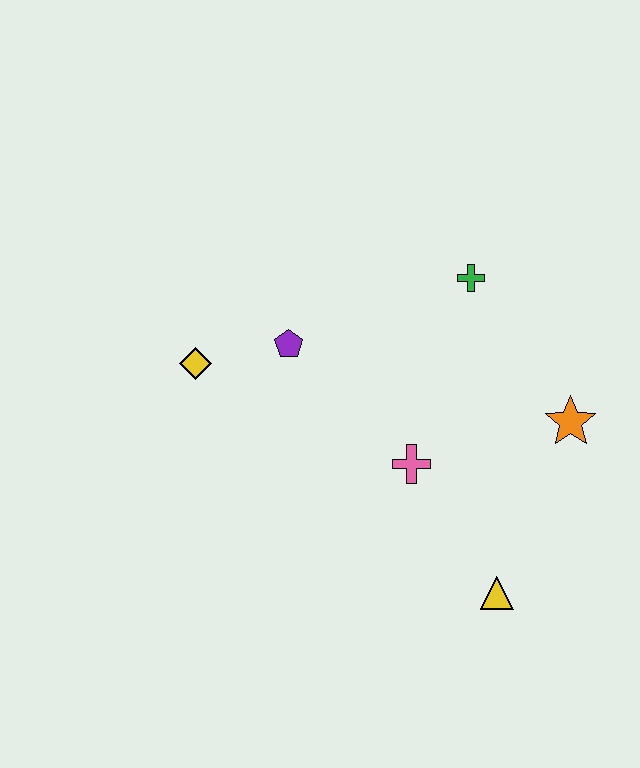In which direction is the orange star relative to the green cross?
The orange star is below the green cross.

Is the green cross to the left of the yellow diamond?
No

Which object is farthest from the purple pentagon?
The yellow triangle is farthest from the purple pentagon.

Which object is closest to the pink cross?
The yellow triangle is closest to the pink cross.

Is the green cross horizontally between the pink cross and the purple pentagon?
No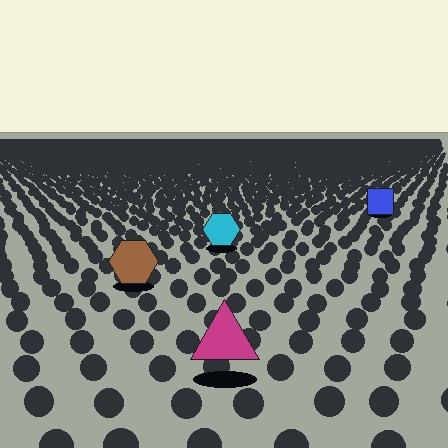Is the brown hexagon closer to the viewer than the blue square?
Yes. The brown hexagon is closer — you can tell from the texture gradient: the ground texture is coarser near it.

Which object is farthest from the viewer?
The blue square is farthest from the viewer. It appears smaller and the ground texture around it is denser.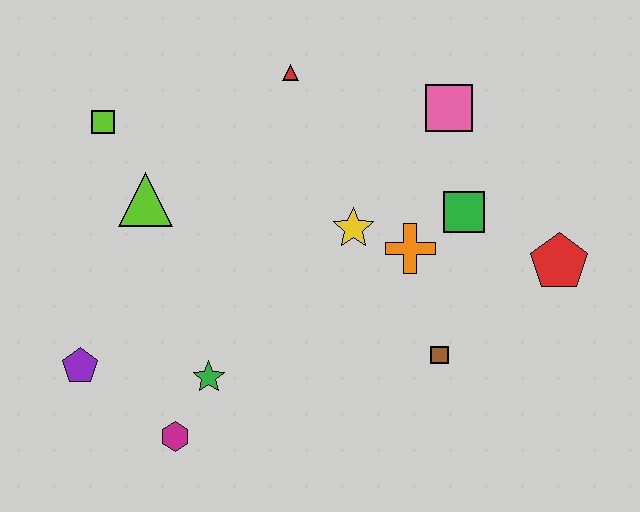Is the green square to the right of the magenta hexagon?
Yes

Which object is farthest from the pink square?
The purple pentagon is farthest from the pink square.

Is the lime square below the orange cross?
No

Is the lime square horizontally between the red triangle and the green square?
No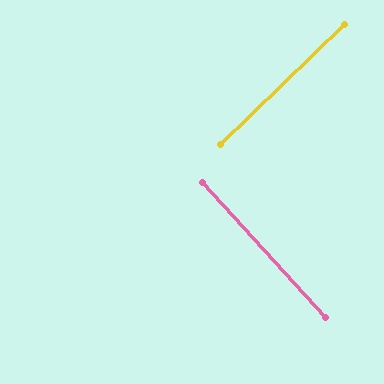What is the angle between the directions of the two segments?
Approximately 88 degrees.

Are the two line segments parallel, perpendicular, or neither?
Perpendicular — they meet at approximately 88°.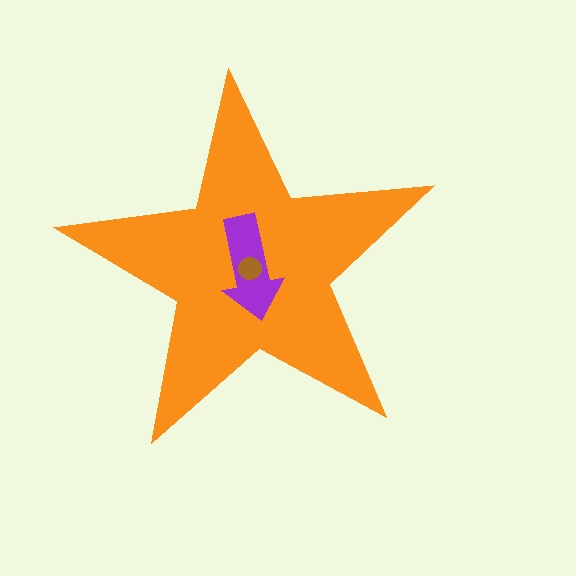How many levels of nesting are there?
3.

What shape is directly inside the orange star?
The purple arrow.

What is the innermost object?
The brown circle.